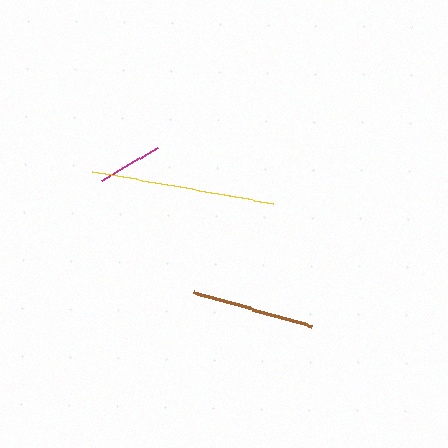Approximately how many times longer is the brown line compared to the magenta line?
The brown line is approximately 1.9 times the length of the magenta line.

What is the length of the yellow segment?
The yellow segment is approximately 184 pixels long.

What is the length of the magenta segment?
The magenta segment is approximately 65 pixels long.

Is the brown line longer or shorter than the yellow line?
The yellow line is longer than the brown line.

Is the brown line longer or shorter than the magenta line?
The brown line is longer than the magenta line.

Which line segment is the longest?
The yellow line is the longest at approximately 184 pixels.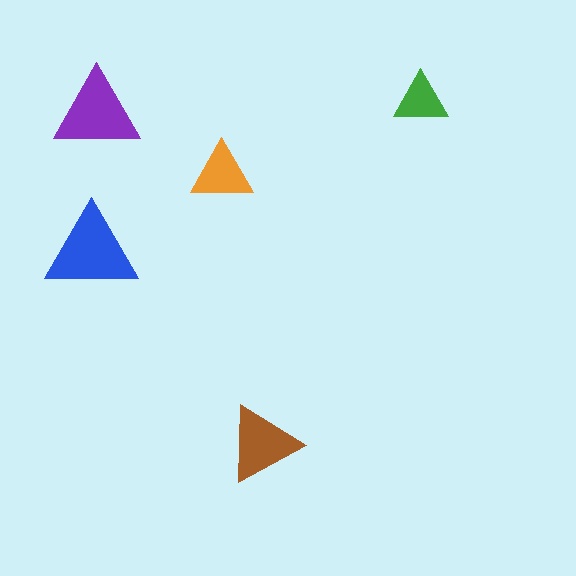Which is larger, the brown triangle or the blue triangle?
The blue one.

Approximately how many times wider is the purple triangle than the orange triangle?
About 1.5 times wider.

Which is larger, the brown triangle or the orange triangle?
The brown one.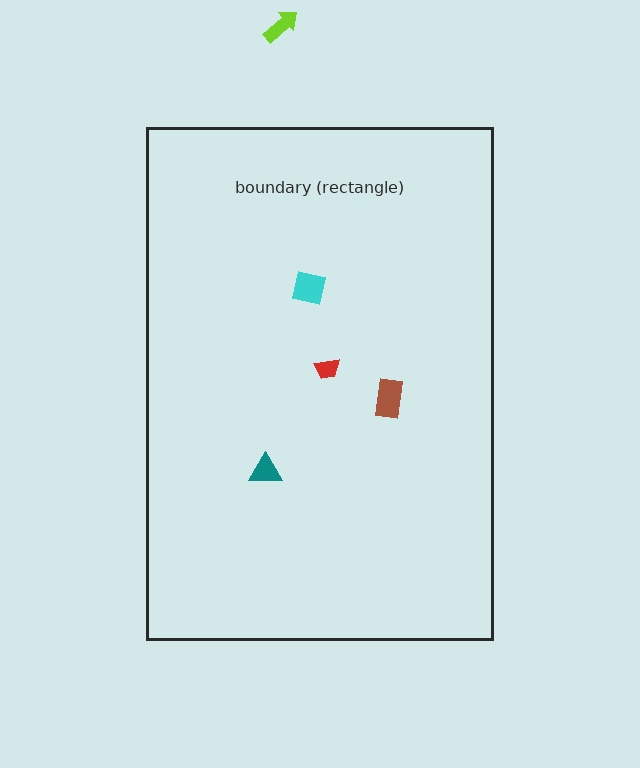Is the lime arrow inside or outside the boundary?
Outside.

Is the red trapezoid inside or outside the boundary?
Inside.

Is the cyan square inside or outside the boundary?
Inside.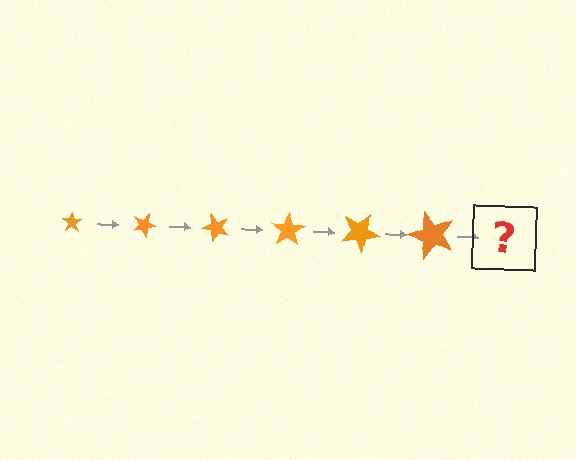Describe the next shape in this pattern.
It should be a star, larger than the previous one and rotated 150 degrees from the start.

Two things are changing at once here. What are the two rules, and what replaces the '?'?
The two rules are that the star grows larger each step and it rotates 25 degrees each step. The '?' should be a star, larger than the previous one and rotated 150 degrees from the start.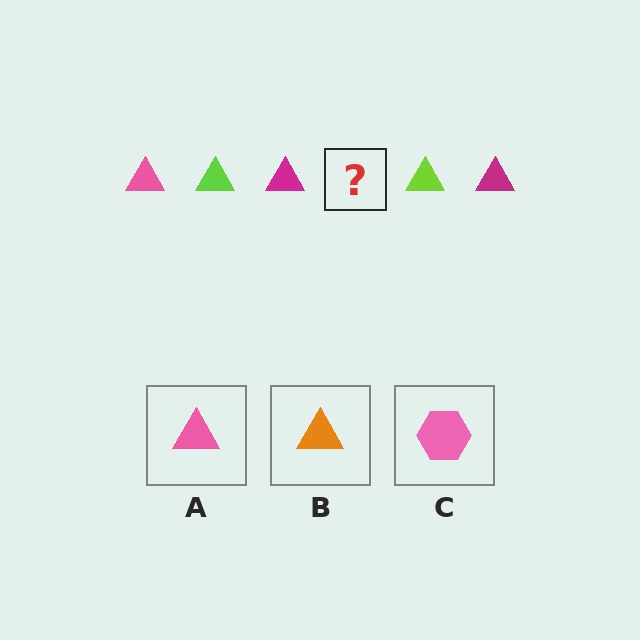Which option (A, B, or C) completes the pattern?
A.